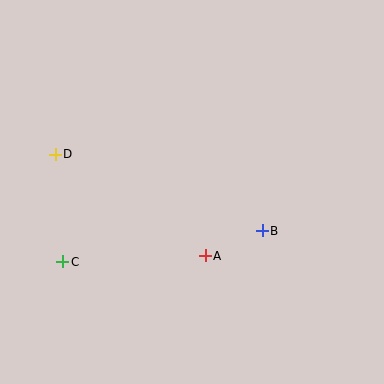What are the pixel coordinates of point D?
Point D is at (55, 154).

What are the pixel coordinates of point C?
Point C is at (63, 262).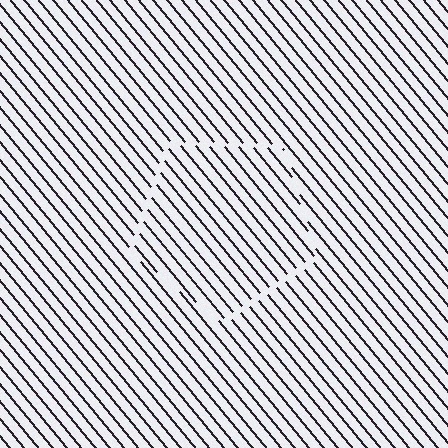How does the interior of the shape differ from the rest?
The interior of the shape contains the same grating, shifted by half a period — the contour is defined by the phase discontinuity where line-ends from the inner and outer gratings abut.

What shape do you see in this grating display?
An illusory pentagon. The interior of the shape contains the same grating, shifted by half a period — the contour is defined by the phase discontinuity where line-ends from the inner and outer gratings abut.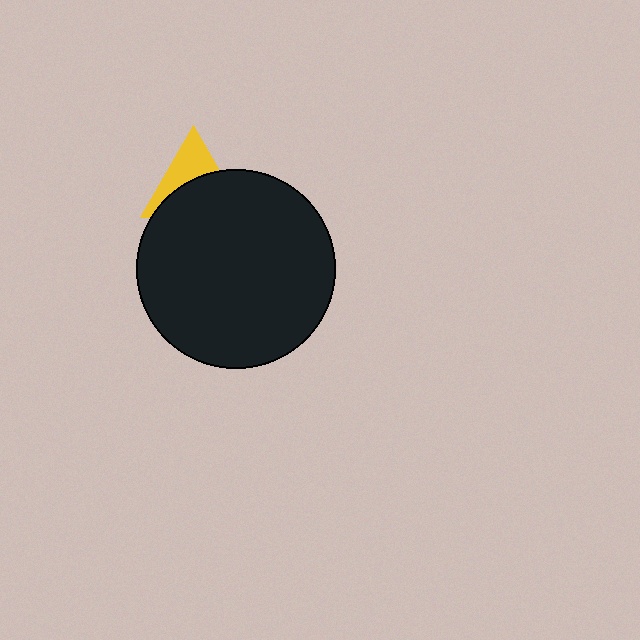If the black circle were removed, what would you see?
You would see the complete yellow triangle.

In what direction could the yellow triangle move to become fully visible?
The yellow triangle could move up. That would shift it out from behind the black circle entirely.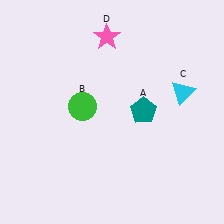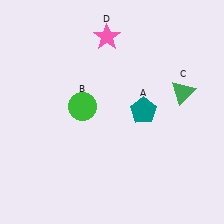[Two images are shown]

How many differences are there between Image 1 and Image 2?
There is 1 difference between the two images.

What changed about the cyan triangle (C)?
In Image 1, C is cyan. In Image 2, it changed to green.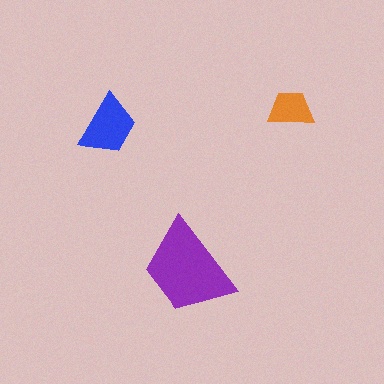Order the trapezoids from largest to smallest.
the purple one, the blue one, the orange one.